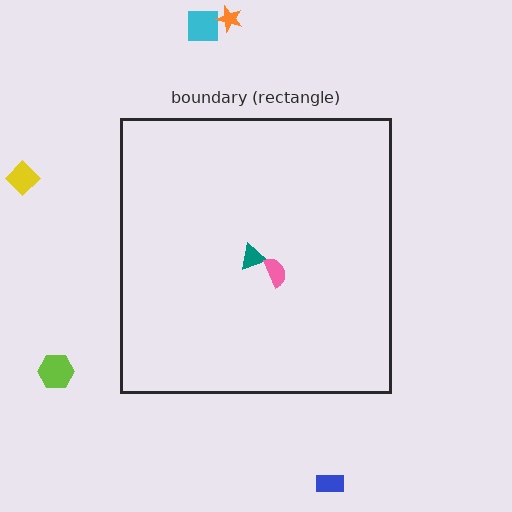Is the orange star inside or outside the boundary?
Outside.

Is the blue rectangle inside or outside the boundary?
Outside.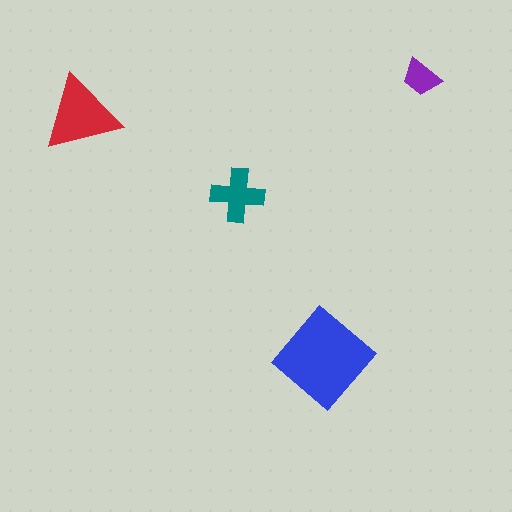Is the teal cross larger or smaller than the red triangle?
Smaller.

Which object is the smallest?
The purple trapezoid.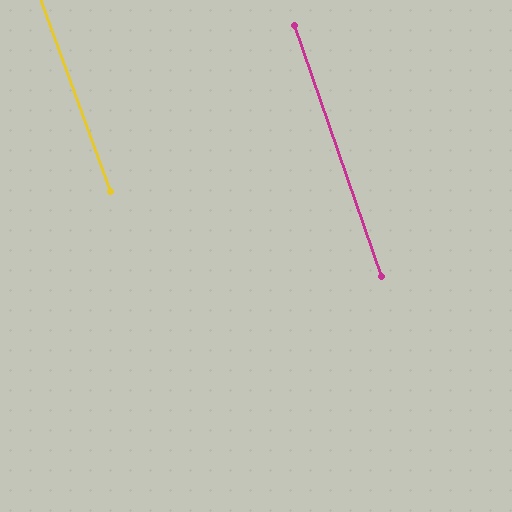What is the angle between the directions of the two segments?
Approximately 1 degree.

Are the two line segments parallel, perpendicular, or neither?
Parallel — their directions differ by only 0.6°.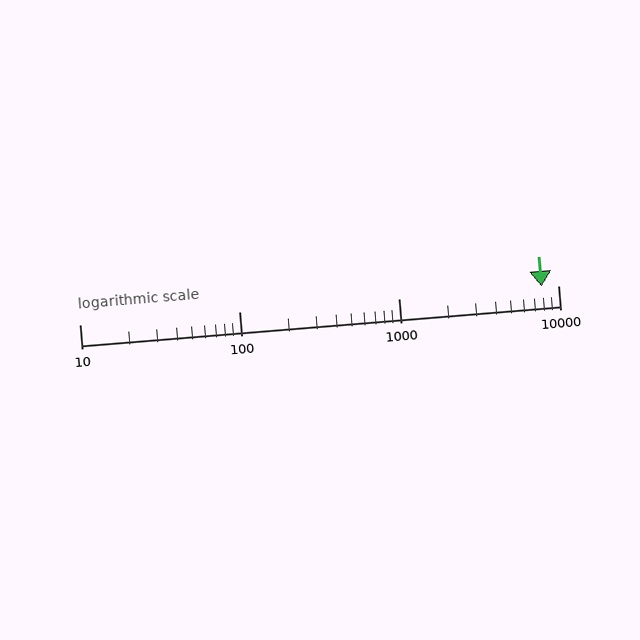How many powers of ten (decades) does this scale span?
The scale spans 3 decades, from 10 to 10000.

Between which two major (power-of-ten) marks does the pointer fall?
The pointer is between 1000 and 10000.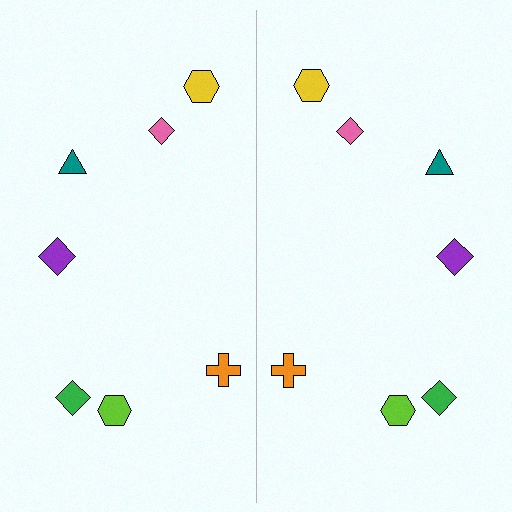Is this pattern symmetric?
Yes, this pattern has bilateral (reflection) symmetry.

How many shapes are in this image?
There are 14 shapes in this image.